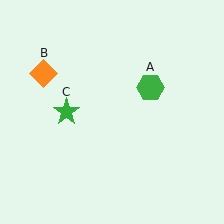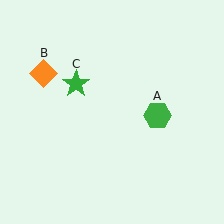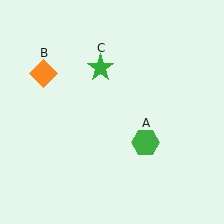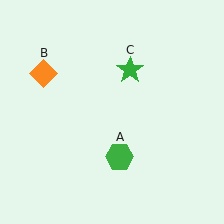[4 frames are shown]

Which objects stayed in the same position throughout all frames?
Orange diamond (object B) remained stationary.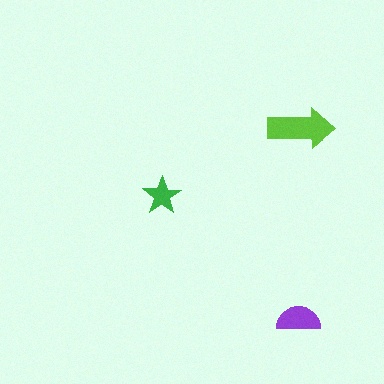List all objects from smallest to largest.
The green star, the purple semicircle, the lime arrow.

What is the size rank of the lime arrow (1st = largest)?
1st.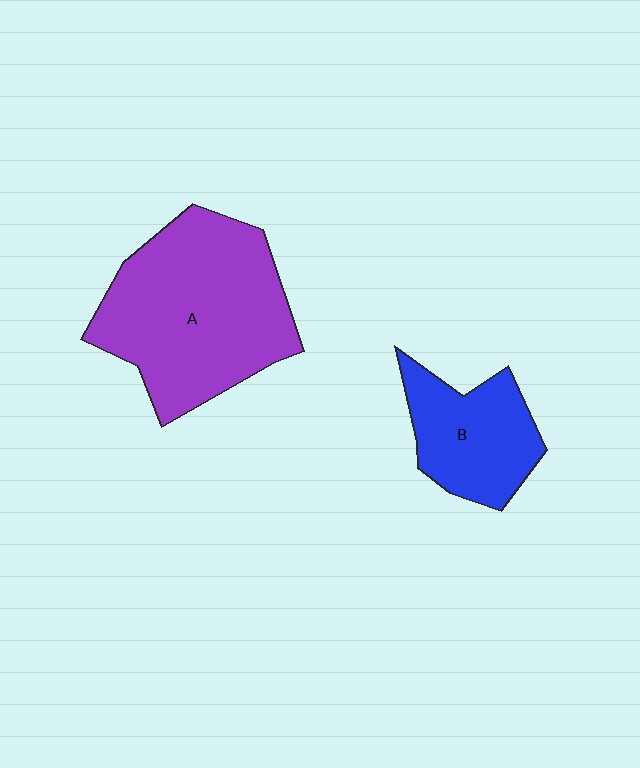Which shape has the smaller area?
Shape B (blue).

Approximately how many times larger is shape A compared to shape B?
Approximately 2.0 times.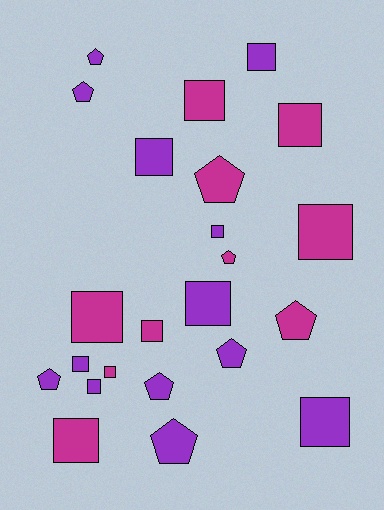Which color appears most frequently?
Purple, with 13 objects.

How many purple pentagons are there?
There are 6 purple pentagons.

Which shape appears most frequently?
Square, with 14 objects.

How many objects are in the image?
There are 23 objects.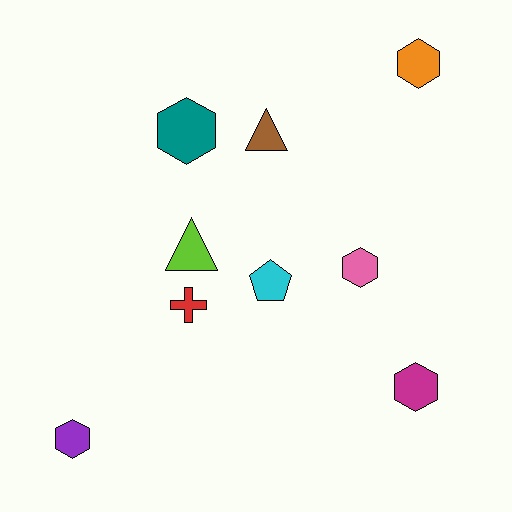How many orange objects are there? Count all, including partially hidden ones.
There is 1 orange object.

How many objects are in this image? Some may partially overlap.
There are 9 objects.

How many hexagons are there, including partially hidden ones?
There are 5 hexagons.